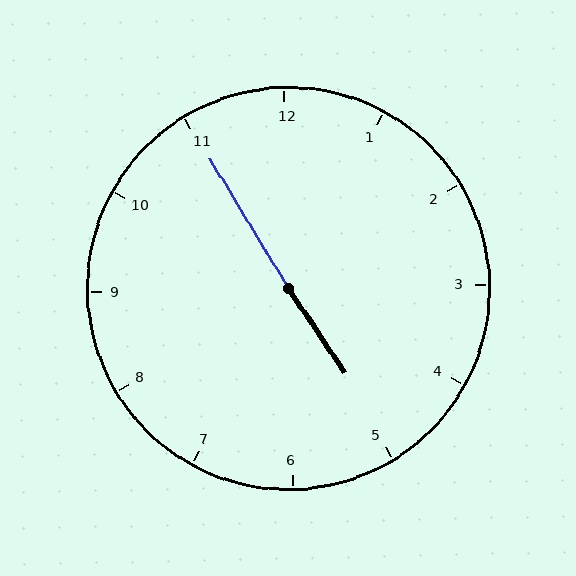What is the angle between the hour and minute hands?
Approximately 178 degrees.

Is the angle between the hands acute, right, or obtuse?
It is obtuse.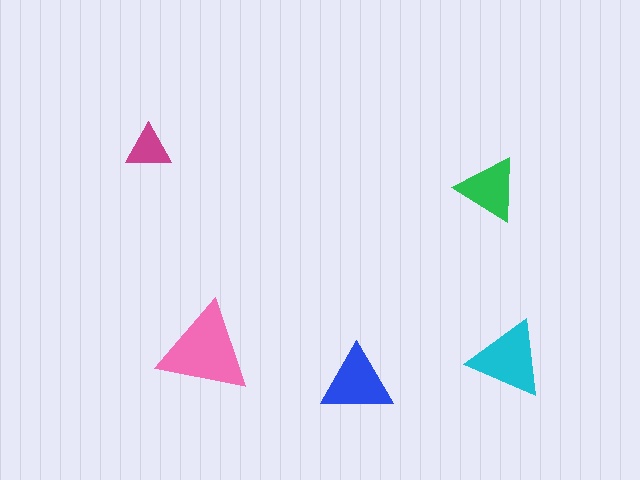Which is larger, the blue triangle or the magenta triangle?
The blue one.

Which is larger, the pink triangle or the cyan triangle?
The pink one.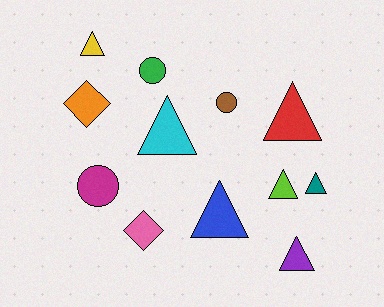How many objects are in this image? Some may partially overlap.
There are 12 objects.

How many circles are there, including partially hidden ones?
There are 3 circles.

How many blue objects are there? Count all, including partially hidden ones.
There is 1 blue object.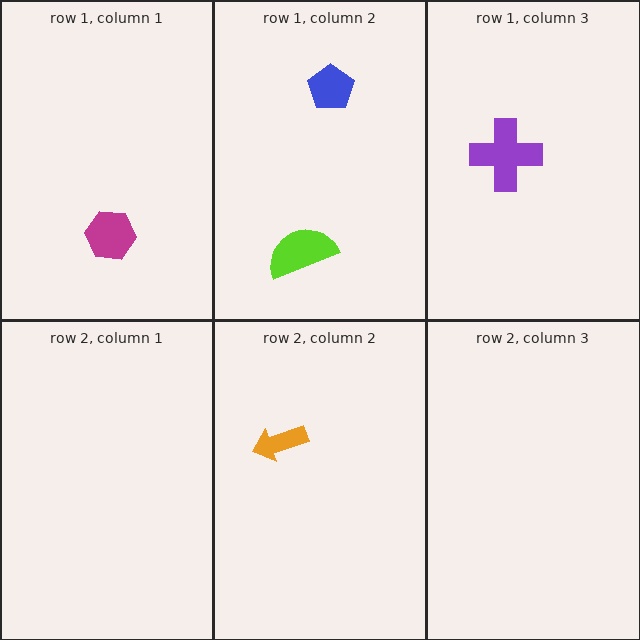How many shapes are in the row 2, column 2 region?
1.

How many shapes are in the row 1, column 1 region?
1.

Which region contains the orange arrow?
The row 2, column 2 region.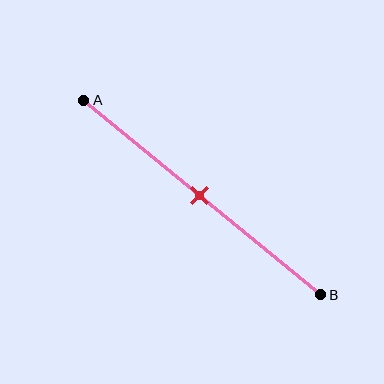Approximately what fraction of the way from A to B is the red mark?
The red mark is approximately 50% of the way from A to B.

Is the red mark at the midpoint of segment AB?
Yes, the mark is approximately at the midpoint.